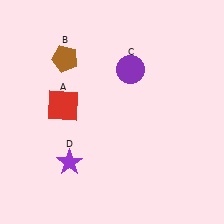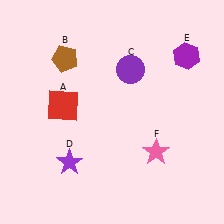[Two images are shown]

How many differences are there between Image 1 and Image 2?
There are 2 differences between the two images.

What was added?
A purple hexagon (E), a pink star (F) were added in Image 2.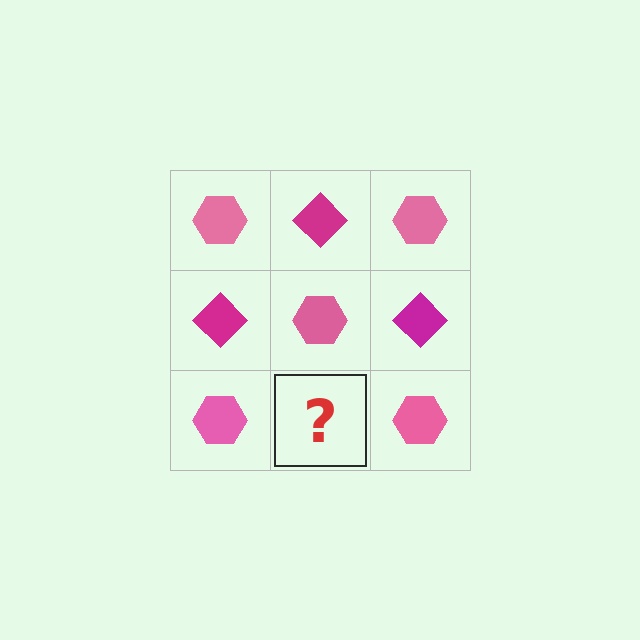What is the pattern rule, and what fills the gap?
The rule is that it alternates pink hexagon and magenta diamond in a checkerboard pattern. The gap should be filled with a magenta diamond.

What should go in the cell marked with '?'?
The missing cell should contain a magenta diamond.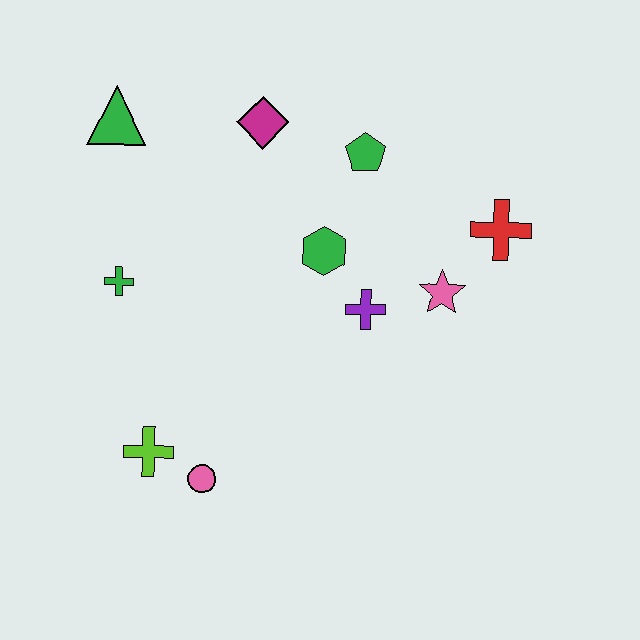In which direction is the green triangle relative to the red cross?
The green triangle is to the left of the red cross.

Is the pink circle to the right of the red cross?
No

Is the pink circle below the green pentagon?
Yes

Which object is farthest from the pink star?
The green triangle is farthest from the pink star.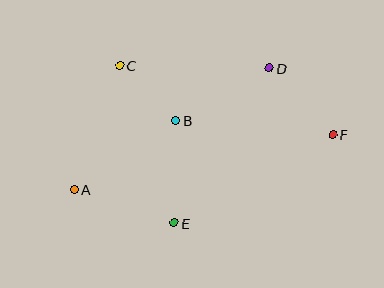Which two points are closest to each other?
Points B and C are closest to each other.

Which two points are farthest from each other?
Points A and F are farthest from each other.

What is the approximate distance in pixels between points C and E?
The distance between C and E is approximately 167 pixels.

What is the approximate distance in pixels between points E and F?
The distance between E and F is approximately 182 pixels.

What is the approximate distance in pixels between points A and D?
The distance between A and D is approximately 230 pixels.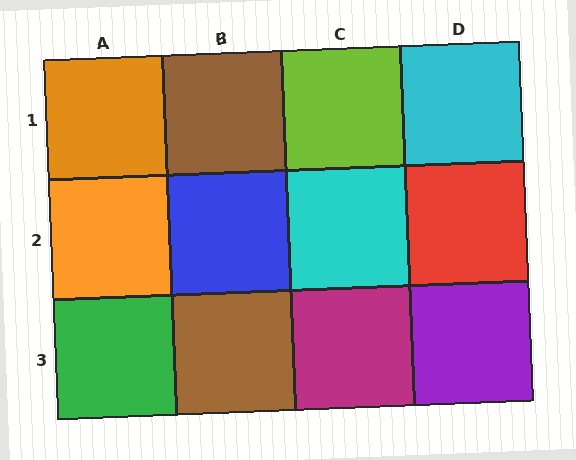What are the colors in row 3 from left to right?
Green, brown, magenta, purple.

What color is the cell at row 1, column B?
Brown.